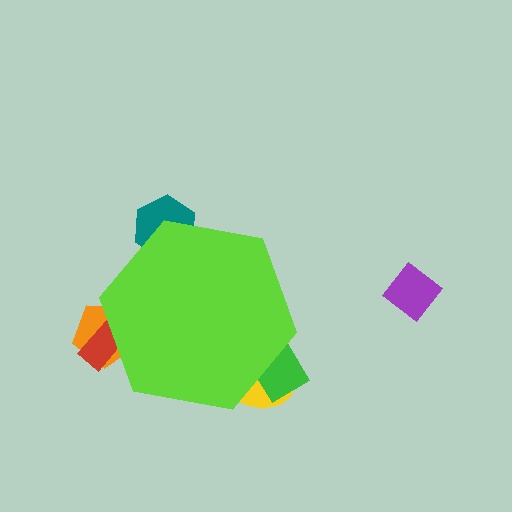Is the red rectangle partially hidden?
Yes, the red rectangle is partially hidden behind the lime hexagon.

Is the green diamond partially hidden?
Yes, the green diamond is partially hidden behind the lime hexagon.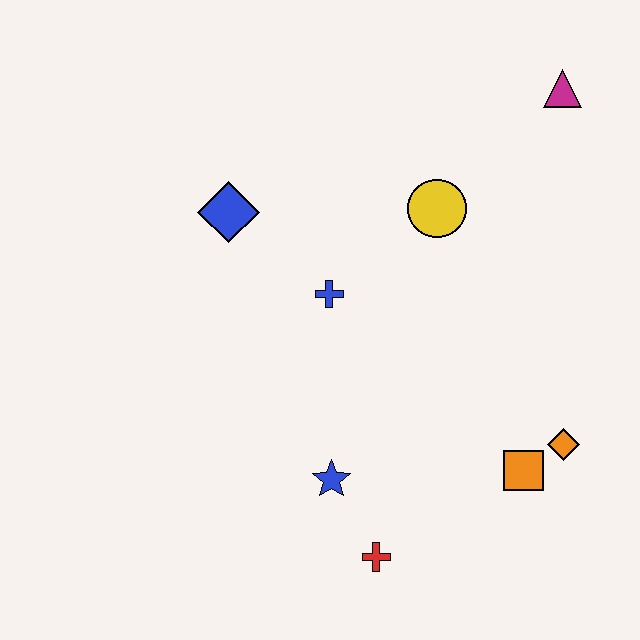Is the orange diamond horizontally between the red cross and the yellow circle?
No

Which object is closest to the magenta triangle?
The yellow circle is closest to the magenta triangle.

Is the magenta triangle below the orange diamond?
No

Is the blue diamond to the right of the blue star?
No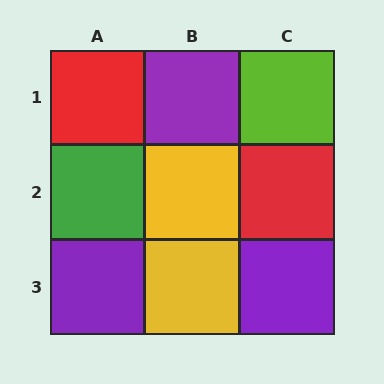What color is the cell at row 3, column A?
Purple.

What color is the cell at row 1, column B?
Purple.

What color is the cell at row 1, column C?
Lime.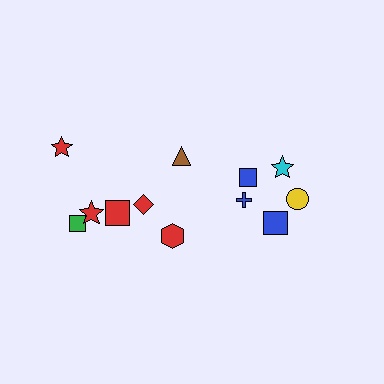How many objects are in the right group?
There are 5 objects.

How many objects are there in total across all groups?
There are 12 objects.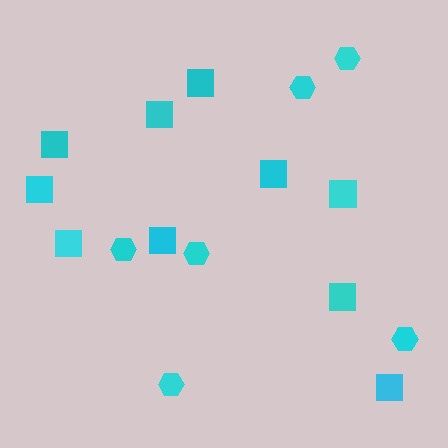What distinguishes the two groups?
There are 2 groups: one group of squares (10) and one group of hexagons (6).